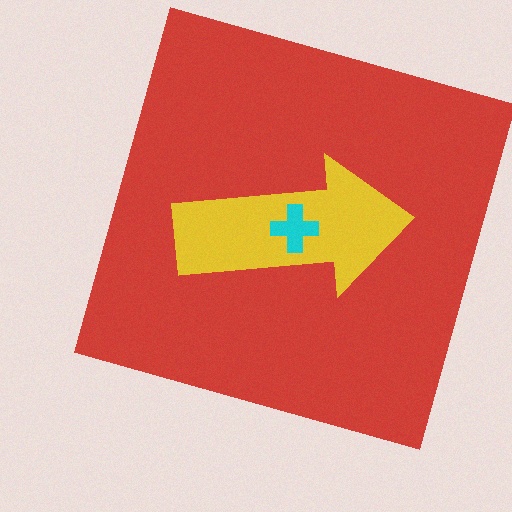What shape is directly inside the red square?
The yellow arrow.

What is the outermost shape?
The red square.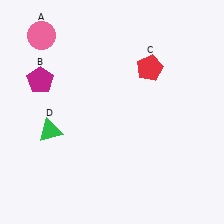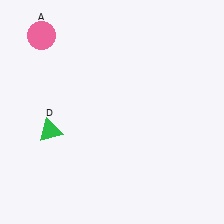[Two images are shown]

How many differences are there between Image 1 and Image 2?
There are 2 differences between the two images.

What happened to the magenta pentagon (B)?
The magenta pentagon (B) was removed in Image 2. It was in the top-left area of Image 1.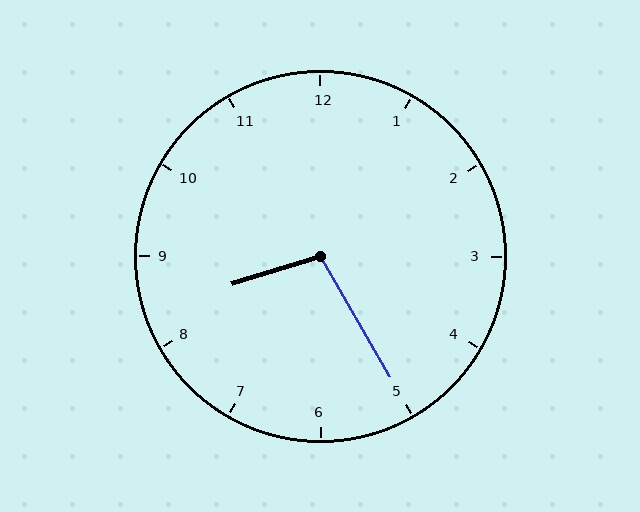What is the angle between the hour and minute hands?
Approximately 102 degrees.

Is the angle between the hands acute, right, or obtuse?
It is obtuse.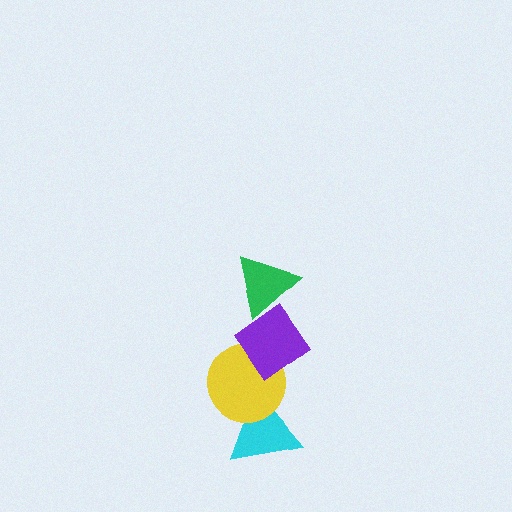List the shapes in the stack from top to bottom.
From top to bottom: the green triangle, the purple diamond, the yellow circle, the cyan triangle.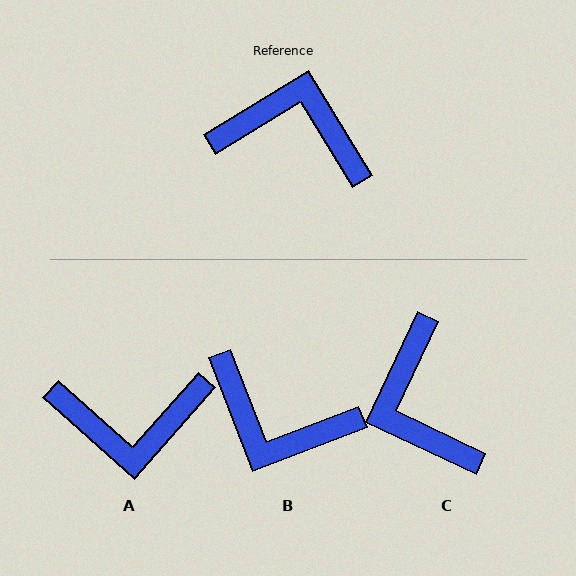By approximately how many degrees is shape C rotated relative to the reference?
Approximately 124 degrees counter-clockwise.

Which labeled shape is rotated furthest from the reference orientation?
B, about 170 degrees away.